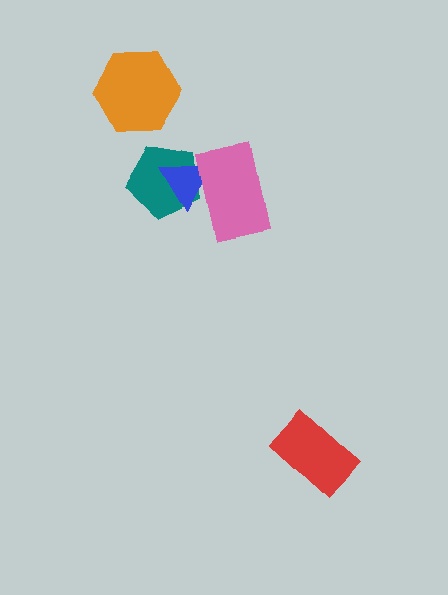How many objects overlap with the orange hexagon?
0 objects overlap with the orange hexagon.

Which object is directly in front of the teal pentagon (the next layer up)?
The blue triangle is directly in front of the teal pentagon.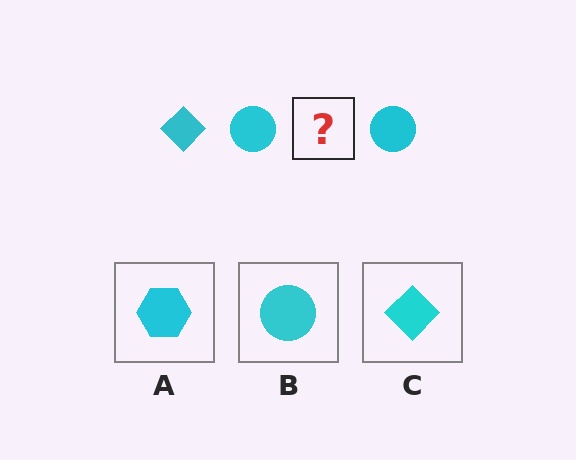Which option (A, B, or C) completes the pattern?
C.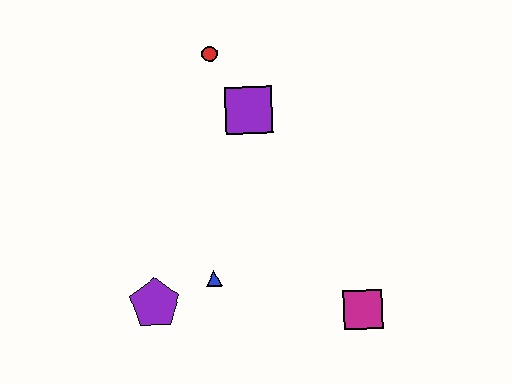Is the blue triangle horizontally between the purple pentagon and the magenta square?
Yes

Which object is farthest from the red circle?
The magenta square is farthest from the red circle.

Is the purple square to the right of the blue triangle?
Yes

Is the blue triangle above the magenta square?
Yes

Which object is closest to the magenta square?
The blue triangle is closest to the magenta square.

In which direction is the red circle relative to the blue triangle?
The red circle is above the blue triangle.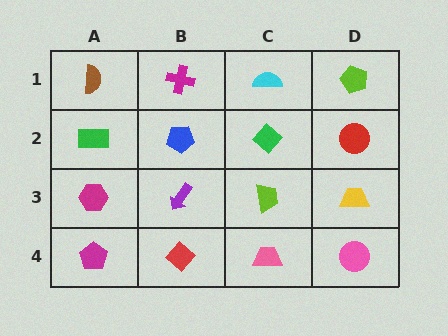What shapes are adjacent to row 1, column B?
A blue pentagon (row 2, column B), a brown semicircle (row 1, column A), a cyan semicircle (row 1, column C).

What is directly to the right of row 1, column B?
A cyan semicircle.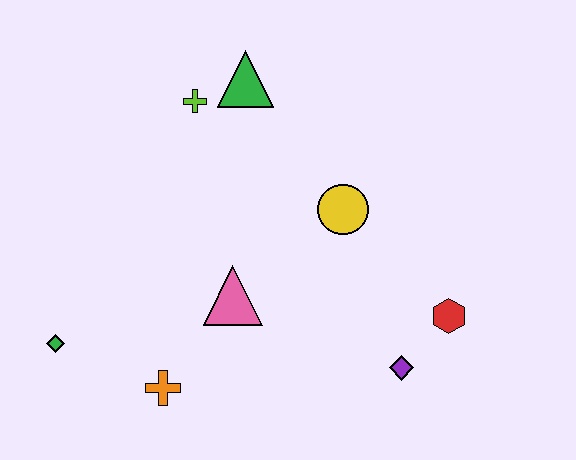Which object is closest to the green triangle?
The lime cross is closest to the green triangle.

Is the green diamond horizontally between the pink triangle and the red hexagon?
No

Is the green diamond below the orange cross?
No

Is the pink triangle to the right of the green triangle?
No